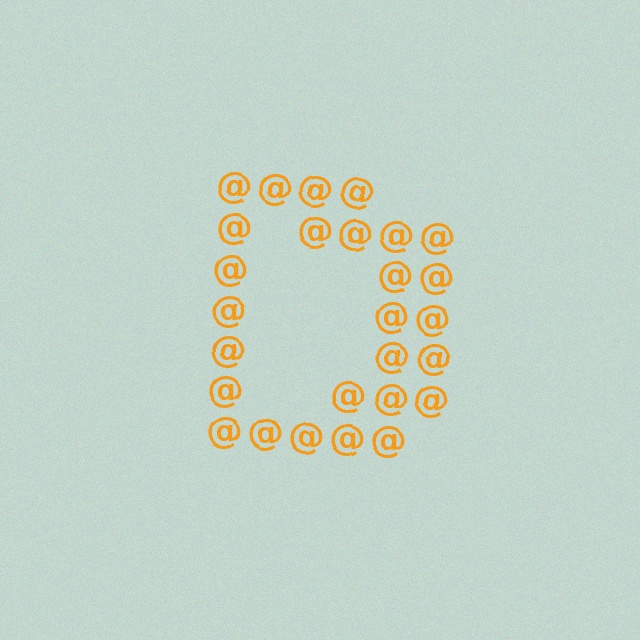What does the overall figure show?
The overall figure shows the letter D.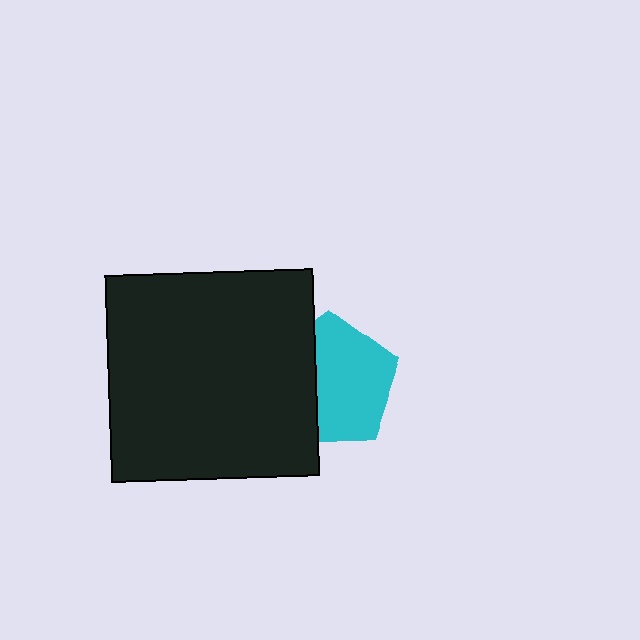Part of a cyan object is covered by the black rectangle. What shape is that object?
It is a pentagon.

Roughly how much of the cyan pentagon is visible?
About half of it is visible (roughly 64%).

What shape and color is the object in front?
The object in front is a black rectangle.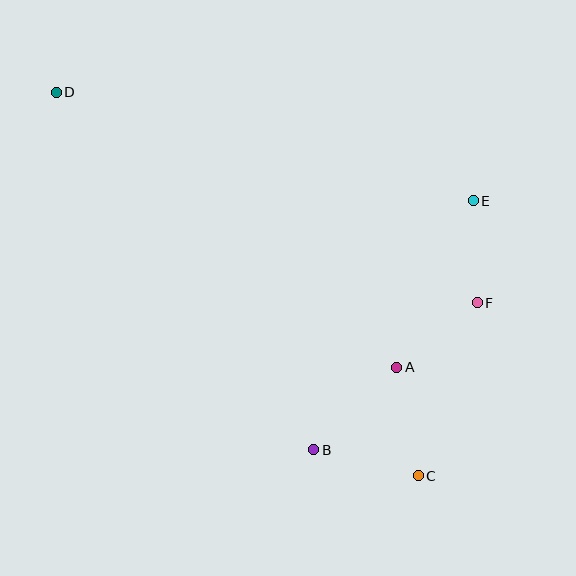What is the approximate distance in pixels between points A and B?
The distance between A and B is approximately 117 pixels.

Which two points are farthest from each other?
Points C and D are farthest from each other.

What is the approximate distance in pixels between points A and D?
The distance between A and D is approximately 437 pixels.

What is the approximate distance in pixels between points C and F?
The distance between C and F is approximately 183 pixels.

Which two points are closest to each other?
Points E and F are closest to each other.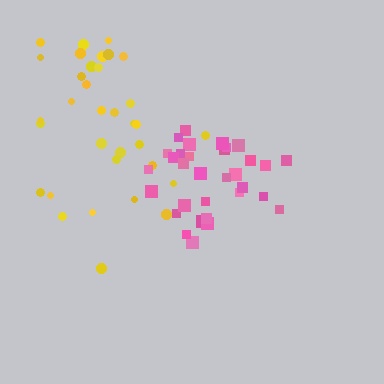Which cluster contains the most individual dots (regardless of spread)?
Yellow (34).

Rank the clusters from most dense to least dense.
pink, yellow.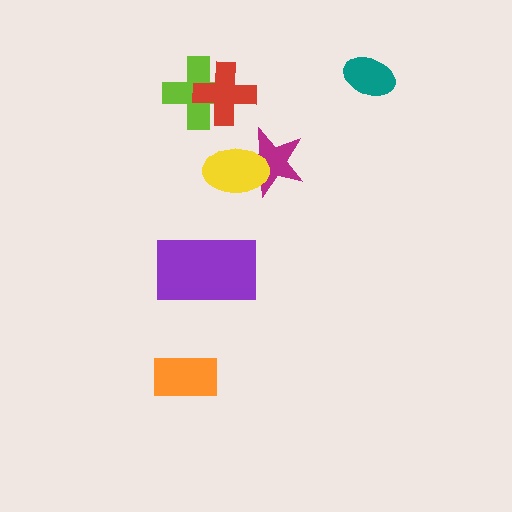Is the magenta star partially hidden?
Yes, it is partially covered by another shape.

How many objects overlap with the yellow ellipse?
1 object overlaps with the yellow ellipse.